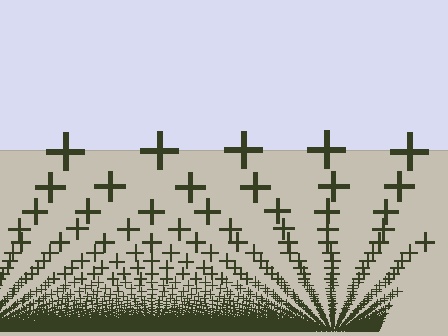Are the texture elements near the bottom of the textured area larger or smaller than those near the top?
Smaller. The gradient is inverted — elements near the bottom are smaller and denser.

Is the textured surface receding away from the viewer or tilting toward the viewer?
The surface appears to tilt toward the viewer. Texture elements get larger and sparser toward the top.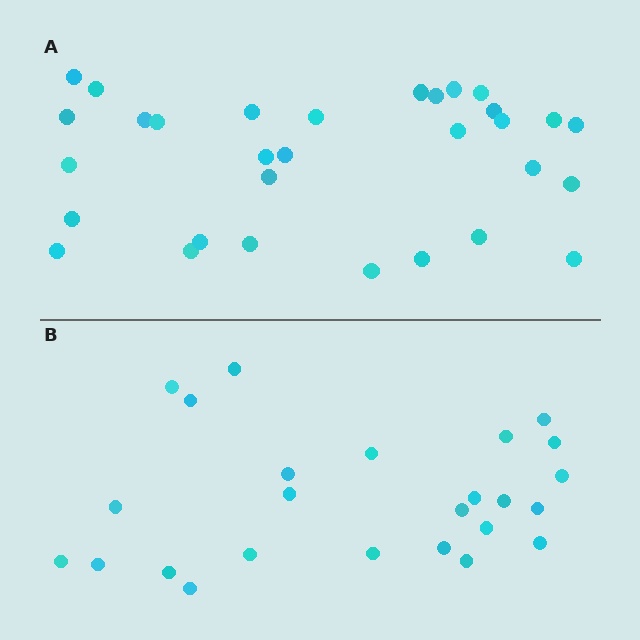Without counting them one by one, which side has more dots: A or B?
Region A (the top region) has more dots.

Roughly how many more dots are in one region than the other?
Region A has about 6 more dots than region B.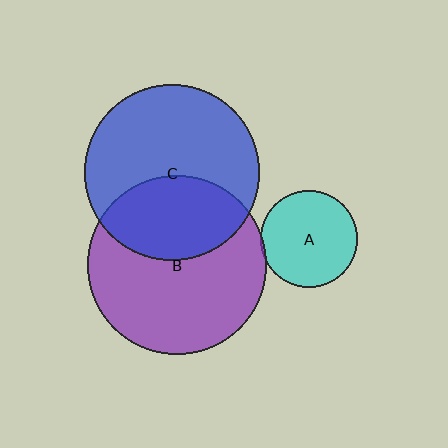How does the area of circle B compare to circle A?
Approximately 3.4 times.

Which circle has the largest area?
Circle B (purple).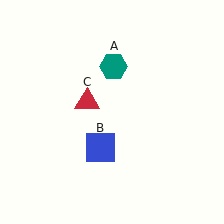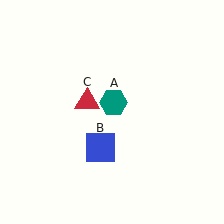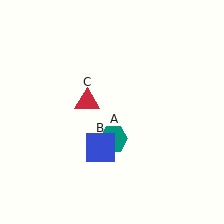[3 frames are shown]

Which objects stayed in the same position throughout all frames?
Blue square (object B) and red triangle (object C) remained stationary.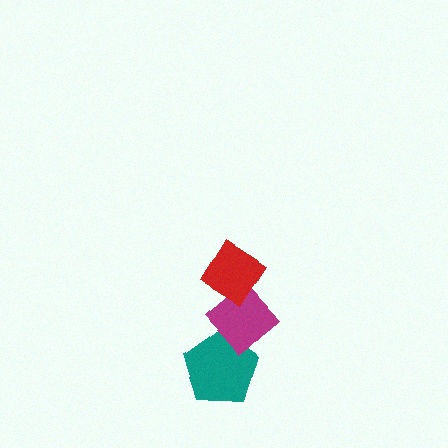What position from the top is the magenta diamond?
The magenta diamond is 2nd from the top.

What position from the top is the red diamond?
The red diamond is 1st from the top.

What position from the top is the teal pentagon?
The teal pentagon is 3rd from the top.